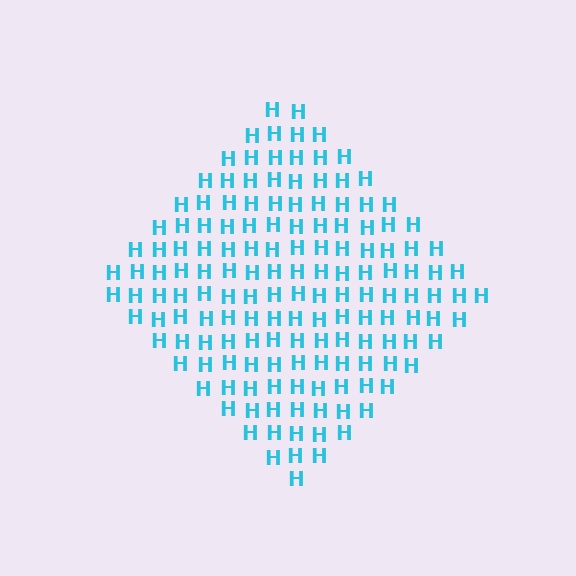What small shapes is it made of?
It is made of small letter H's.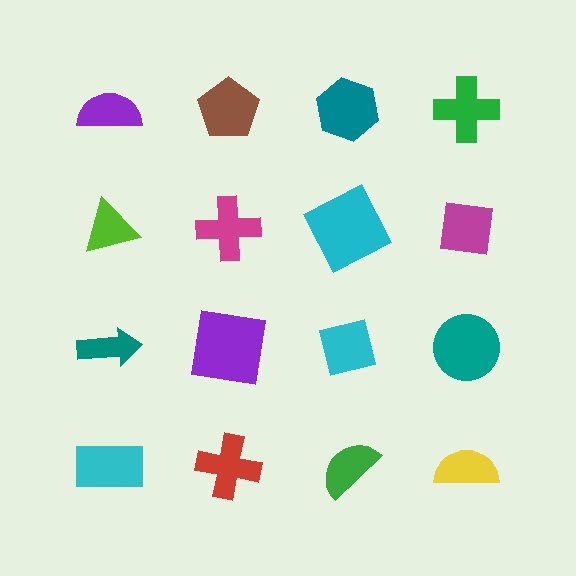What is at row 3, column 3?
A cyan square.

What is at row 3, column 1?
A teal arrow.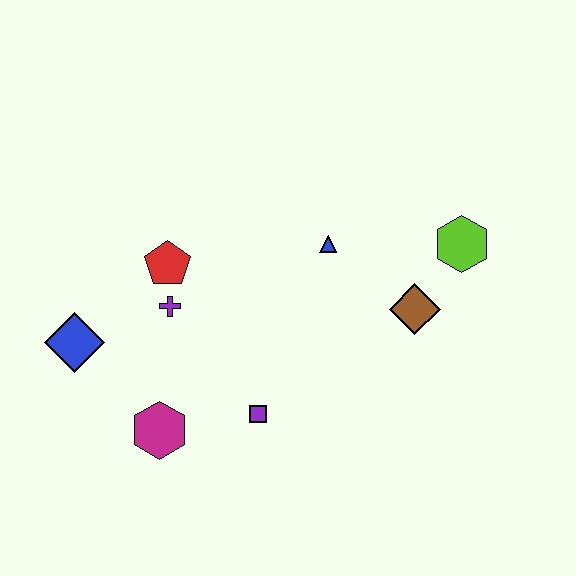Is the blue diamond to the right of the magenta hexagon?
No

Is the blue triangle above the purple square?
Yes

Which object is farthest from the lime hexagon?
The blue diamond is farthest from the lime hexagon.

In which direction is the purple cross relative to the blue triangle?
The purple cross is to the left of the blue triangle.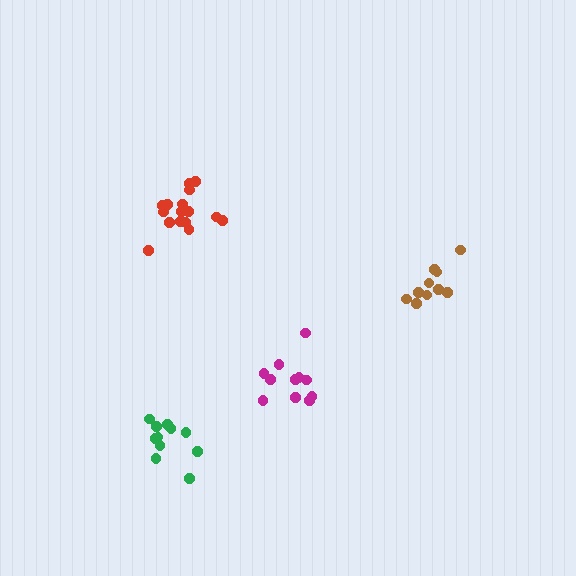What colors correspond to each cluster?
The clusters are colored: brown, green, magenta, red.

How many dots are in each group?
Group 1: 10 dots, Group 2: 11 dots, Group 3: 11 dots, Group 4: 16 dots (48 total).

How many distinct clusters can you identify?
There are 4 distinct clusters.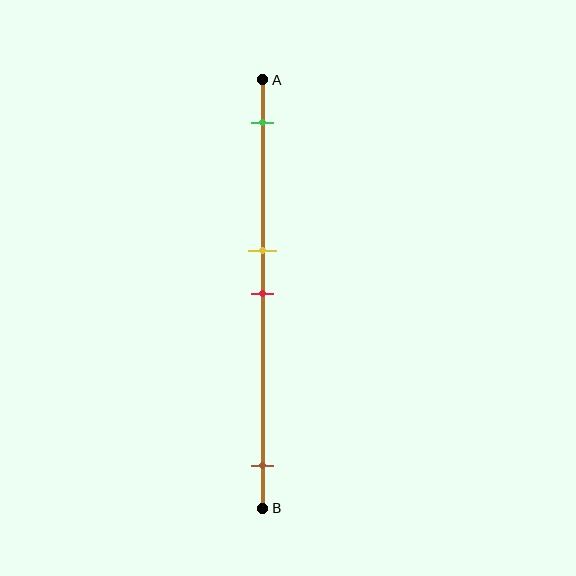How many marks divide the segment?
There are 4 marks dividing the segment.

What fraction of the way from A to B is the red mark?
The red mark is approximately 50% (0.5) of the way from A to B.